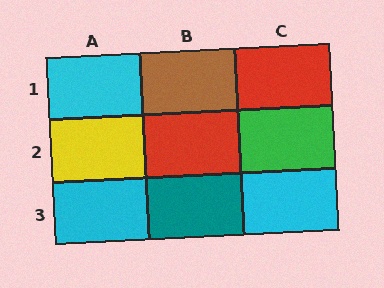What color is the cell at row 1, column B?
Brown.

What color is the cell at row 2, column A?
Yellow.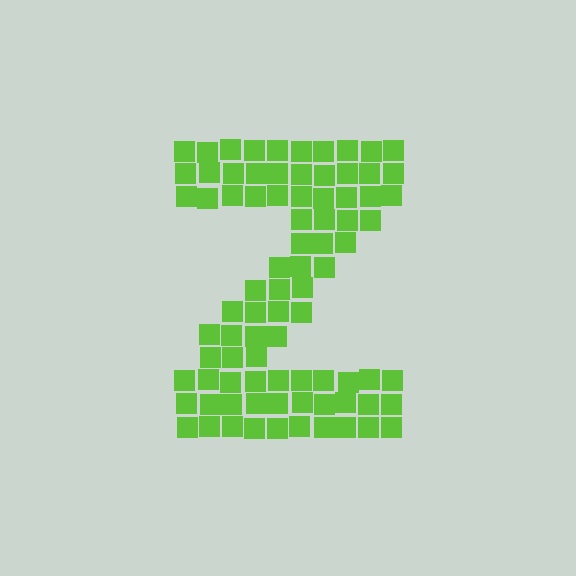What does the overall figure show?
The overall figure shows the letter Z.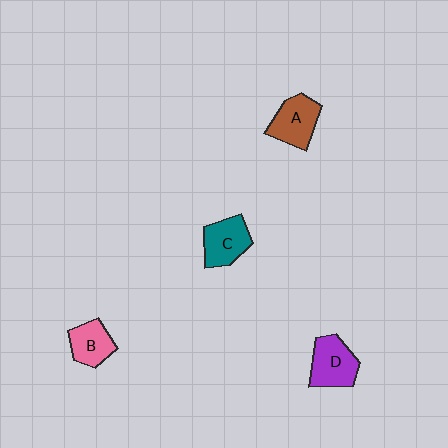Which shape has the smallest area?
Shape B (pink).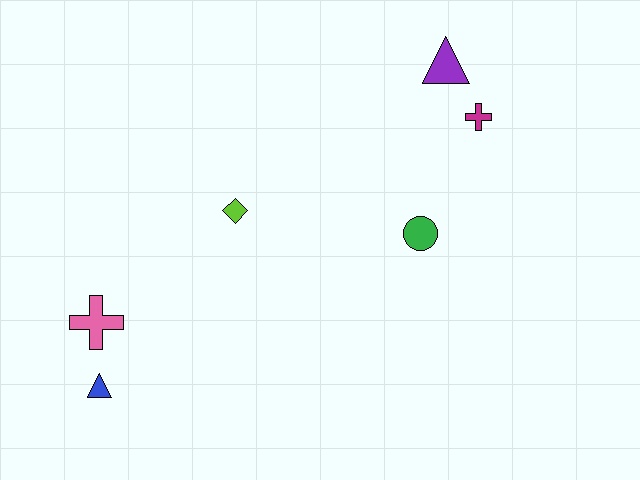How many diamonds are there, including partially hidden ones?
There is 1 diamond.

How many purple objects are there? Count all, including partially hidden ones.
There is 1 purple object.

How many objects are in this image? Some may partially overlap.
There are 6 objects.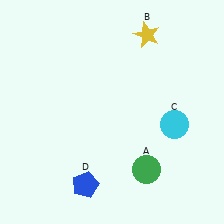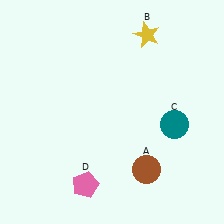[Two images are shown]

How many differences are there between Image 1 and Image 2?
There are 3 differences between the two images.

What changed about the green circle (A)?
In Image 1, A is green. In Image 2, it changed to brown.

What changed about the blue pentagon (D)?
In Image 1, D is blue. In Image 2, it changed to pink.